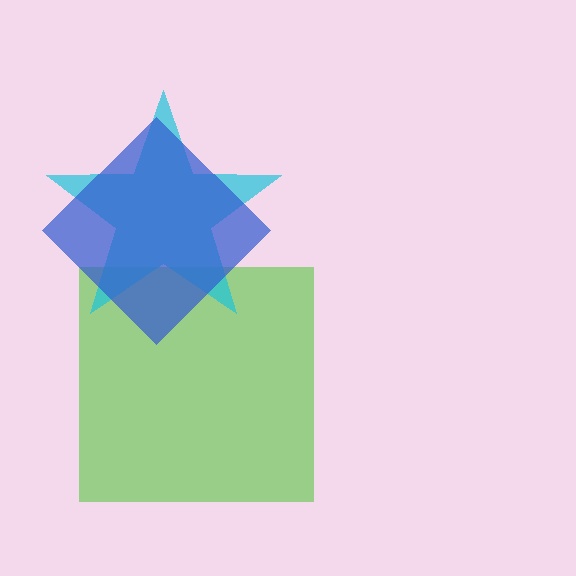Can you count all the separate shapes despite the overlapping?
Yes, there are 3 separate shapes.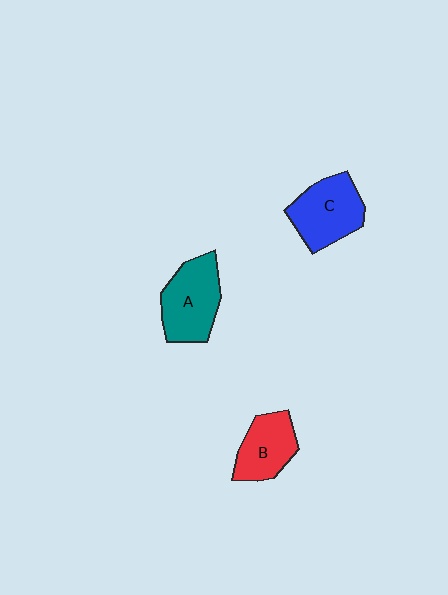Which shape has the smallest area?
Shape B (red).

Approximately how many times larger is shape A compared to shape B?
Approximately 1.3 times.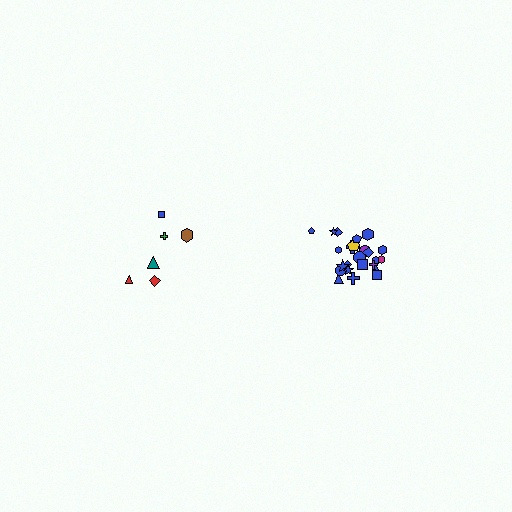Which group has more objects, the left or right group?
The right group.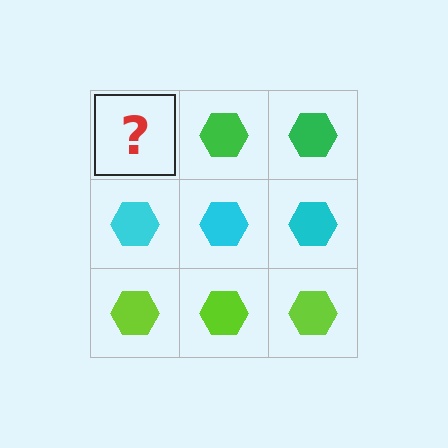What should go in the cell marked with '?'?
The missing cell should contain a green hexagon.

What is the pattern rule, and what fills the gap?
The rule is that each row has a consistent color. The gap should be filled with a green hexagon.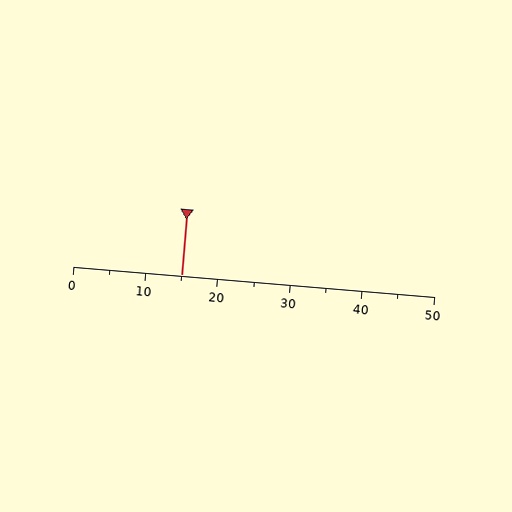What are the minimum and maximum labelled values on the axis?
The axis runs from 0 to 50.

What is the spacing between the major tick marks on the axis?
The major ticks are spaced 10 apart.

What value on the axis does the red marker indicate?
The marker indicates approximately 15.